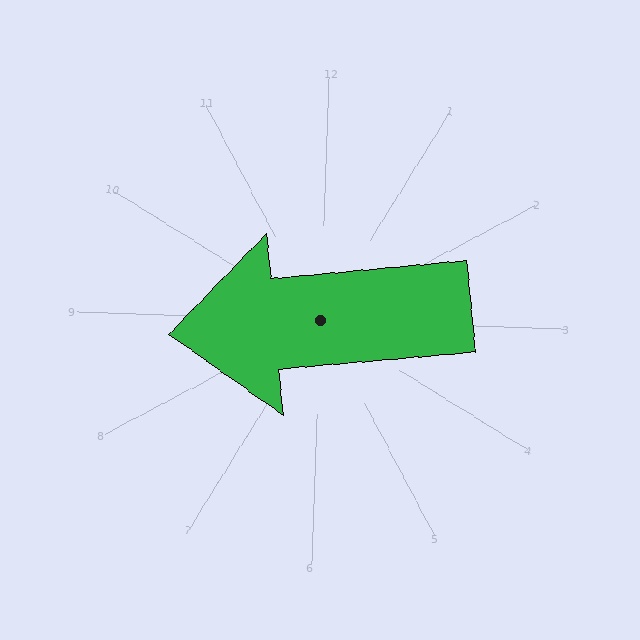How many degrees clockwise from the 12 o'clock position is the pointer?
Approximately 263 degrees.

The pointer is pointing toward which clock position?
Roughly 9 o'clock.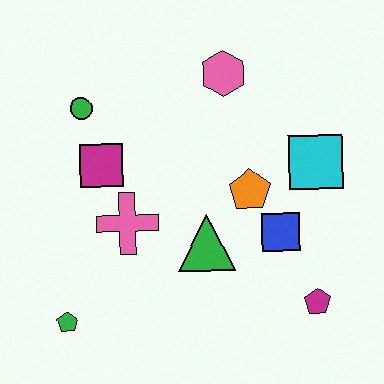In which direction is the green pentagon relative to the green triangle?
The green pentagon is to the left of the green triangle.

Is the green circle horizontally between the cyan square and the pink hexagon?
No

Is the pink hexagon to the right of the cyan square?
No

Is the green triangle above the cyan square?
No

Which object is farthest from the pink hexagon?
The green pentagon is farthest from the pink hexagon.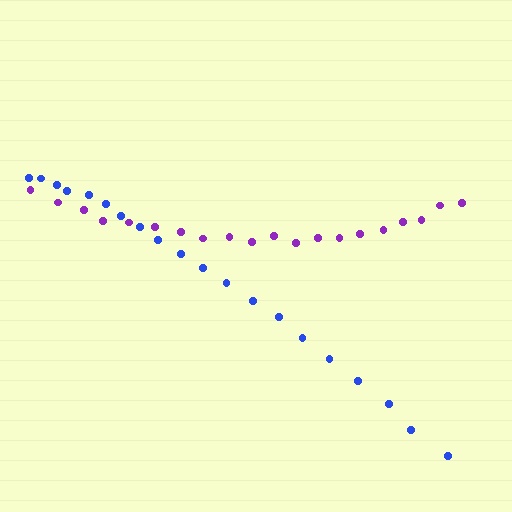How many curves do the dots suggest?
There are 2 distinct paths.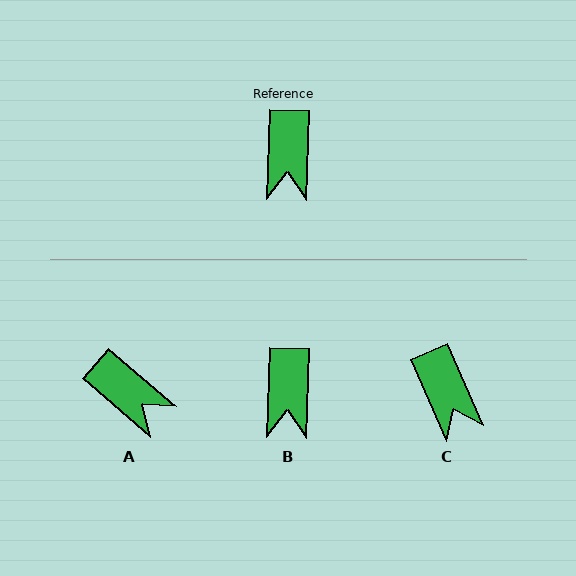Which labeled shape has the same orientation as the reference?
B.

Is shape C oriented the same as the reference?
No, it is off by about 25 degrees.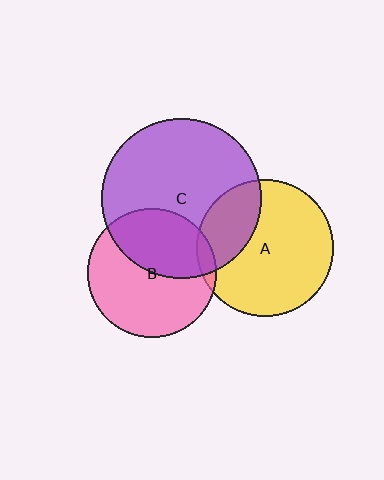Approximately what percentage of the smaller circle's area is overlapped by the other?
Approximately 40%.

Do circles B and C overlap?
Yes.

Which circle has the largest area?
Circle C (purple).